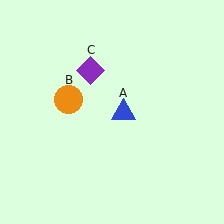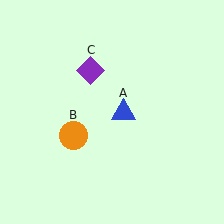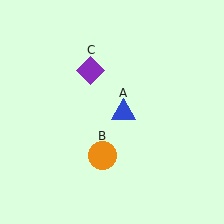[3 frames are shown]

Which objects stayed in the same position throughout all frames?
Blue triangle (object A) and purple diamond (object C) remained stationary.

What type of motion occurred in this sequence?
The orange circle (object B) rotated counterclockwise around the center of the scene.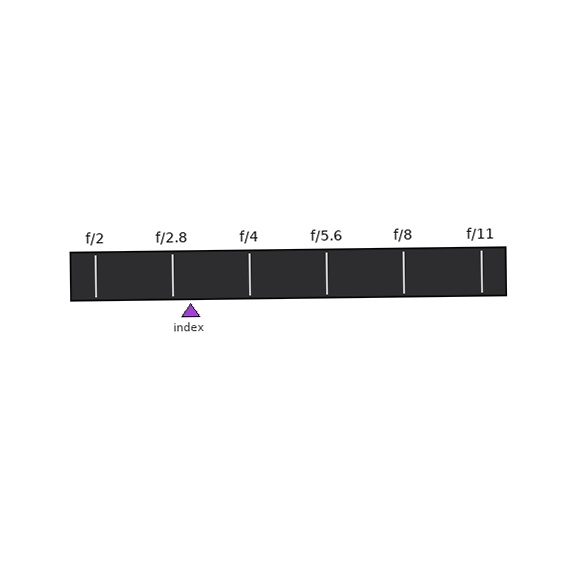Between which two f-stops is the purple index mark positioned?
The index mark is between f/2.8 and f/4.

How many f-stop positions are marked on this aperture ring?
There are 6 f-stop positions marked.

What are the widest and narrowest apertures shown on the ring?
The widest aperture shown is f/2 and the narrowest is f/11.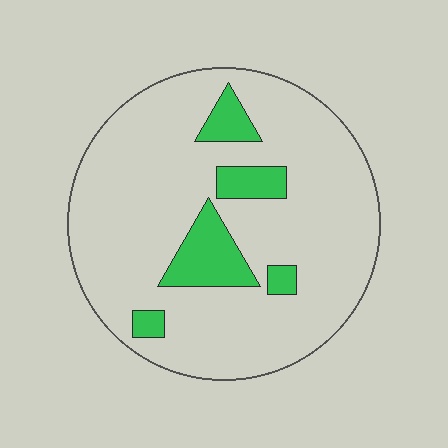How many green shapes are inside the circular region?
5.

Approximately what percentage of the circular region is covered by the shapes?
Approximately 15%.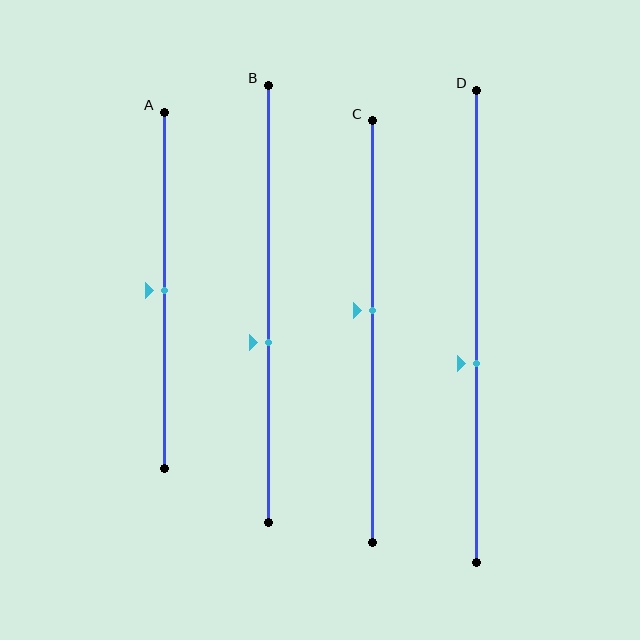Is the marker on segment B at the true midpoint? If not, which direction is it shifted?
No, the marker on segment B is shifted downward by about 9% of the segment length.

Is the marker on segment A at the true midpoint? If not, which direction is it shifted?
Yes, the marker on segment A is at the true midpoint.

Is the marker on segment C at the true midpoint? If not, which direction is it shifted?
No, the marker on segment C is shifted upward by about 5% of the segment length.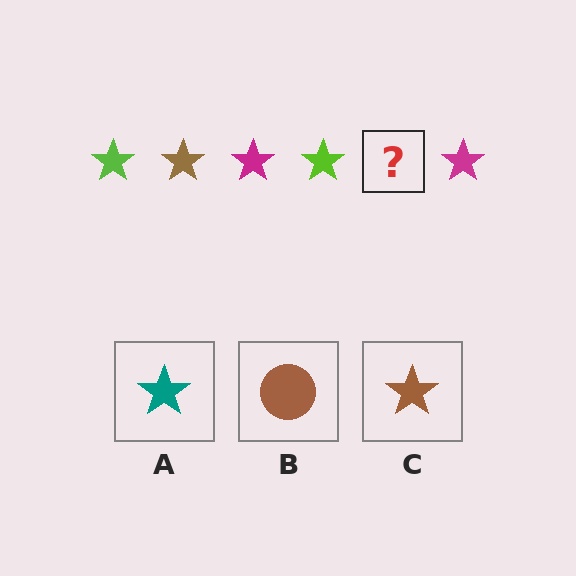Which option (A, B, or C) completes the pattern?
C.